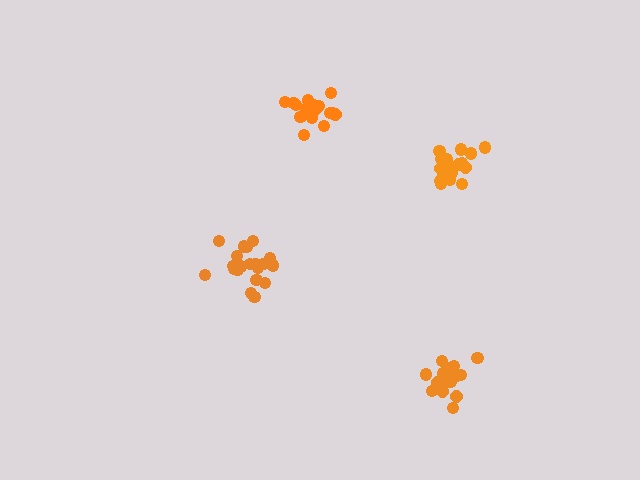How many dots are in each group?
Group 1: 20 dots, Group 2: 21 dots, Group 3: 19 dots, Group 4: 18 dots (78 total).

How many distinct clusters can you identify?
There are 4 distinct clusters.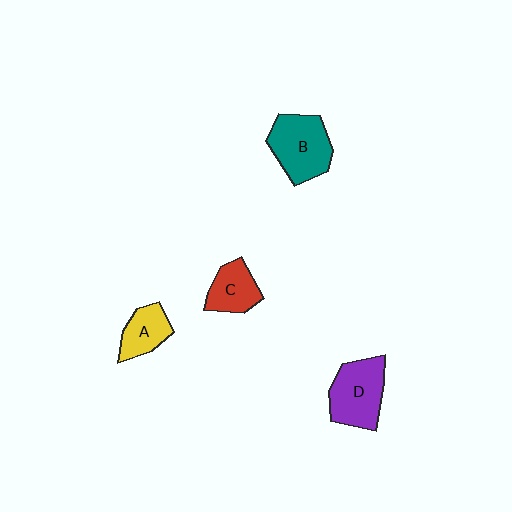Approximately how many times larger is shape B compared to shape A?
Approximately 1.7 times.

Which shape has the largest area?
Shape B (teal).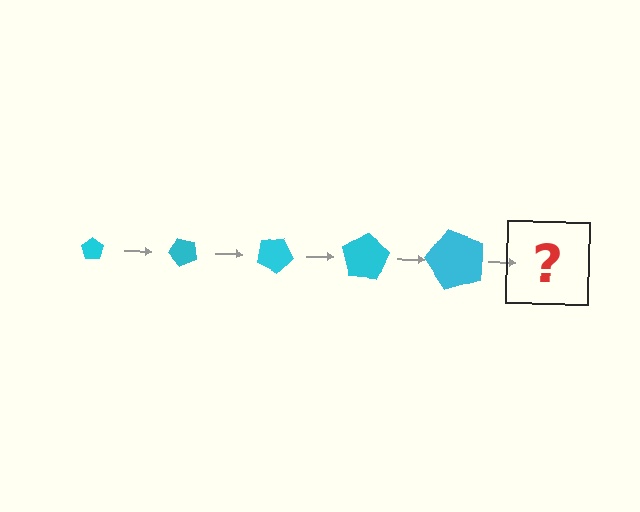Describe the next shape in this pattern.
It should be a pentagon, larger than the previous one and rotated 250 degrees from the start.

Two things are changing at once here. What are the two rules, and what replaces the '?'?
The two rules are that the pentagon grows larger each step and it rotates 50 degrees each step. The '?' should be a pentagon, larger than the previous one and rotated 250 degrees from the start.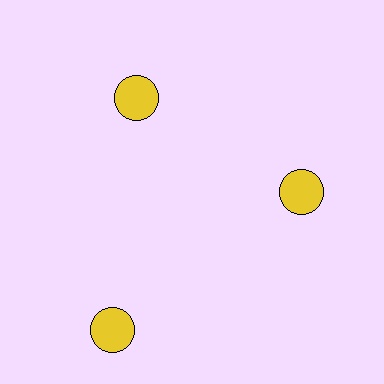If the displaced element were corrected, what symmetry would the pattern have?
It would have 3-fold rotational symmetry — the pattern would map onto itself every 120 degrees.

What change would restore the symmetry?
The symmetry would be restored by moving it inward, back onto the ring so that all 3 circles sit at equal angles and equal distance from the center.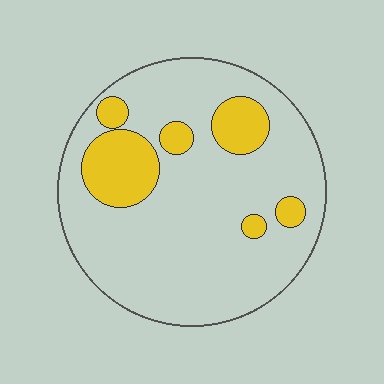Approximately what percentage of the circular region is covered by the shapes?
Approximately 20%.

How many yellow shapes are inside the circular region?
6.